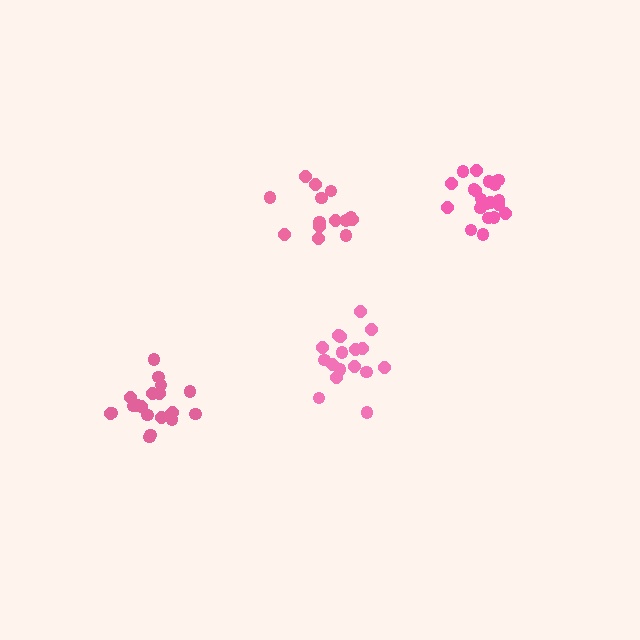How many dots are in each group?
Group 1: 17 dots, Group 2: 20 dots, Group 3: 20 dots, Group 4: 15 dots (72 total).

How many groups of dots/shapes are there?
There are 4 groups.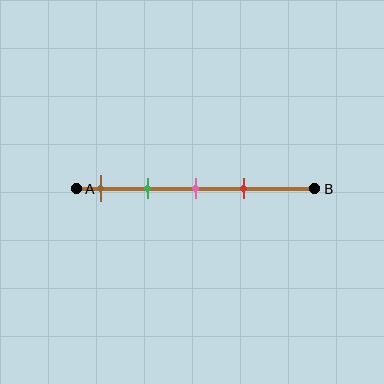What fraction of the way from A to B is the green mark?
The green mark is approximately 30% (0.3) of the way from A to B.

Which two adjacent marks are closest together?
The pink and red marks are the closest adjacent pair.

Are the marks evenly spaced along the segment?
Yes, the marks are approximately evenly spaced.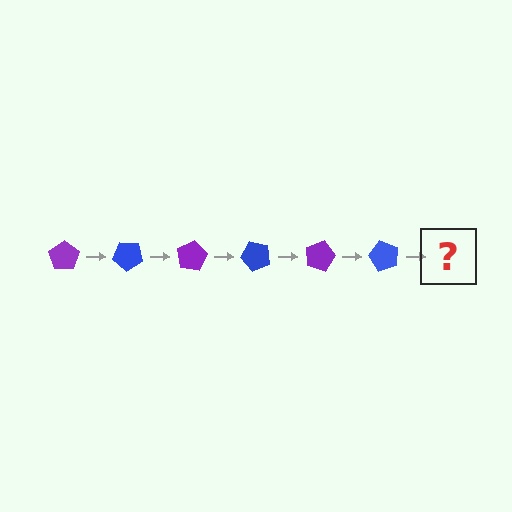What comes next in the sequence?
The next element should be a purple pentagon, rotated 240 degrees from the start.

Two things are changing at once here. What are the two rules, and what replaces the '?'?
The two rules are that it rotates 40 degrees each step and the color cycles through purple and blue. The '?' should be a purple pentagon, rotated 240 degrees from the start.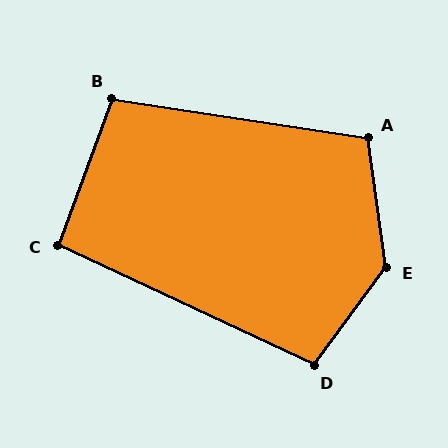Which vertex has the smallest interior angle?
C, at approximately 95 degrees.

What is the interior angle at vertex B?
Approximately 102 degrees (obtuse).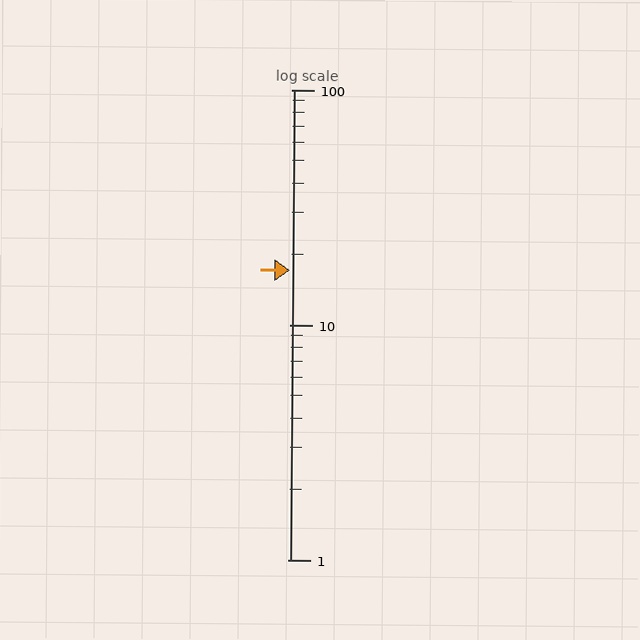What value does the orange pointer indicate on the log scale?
The pointer indicates approximately 17.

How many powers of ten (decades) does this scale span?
The scale spans 2 decades, from 1 to 100.